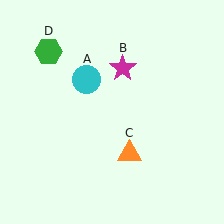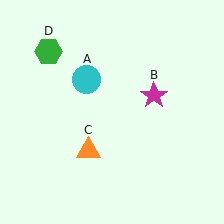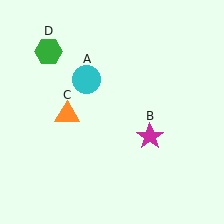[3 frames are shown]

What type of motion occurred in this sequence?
The magenta star (object B), orange triangle (object C) rotated clockwise around the center of the scene.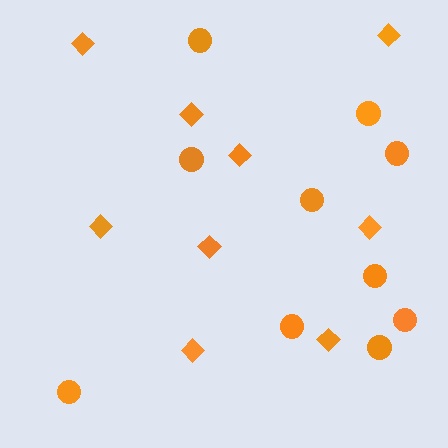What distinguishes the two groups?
There are 2 groups: one group of circles (10) and one group of diamonds (9).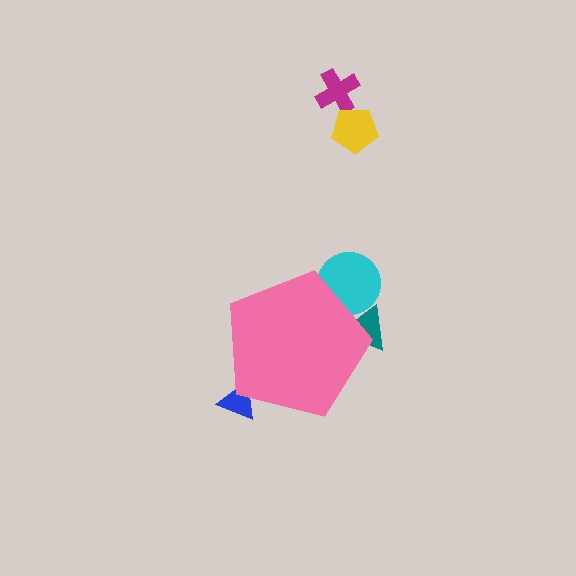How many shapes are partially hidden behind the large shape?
3 shapes are partially hidden.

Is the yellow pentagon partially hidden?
No, the yellow pentagon is fully visible.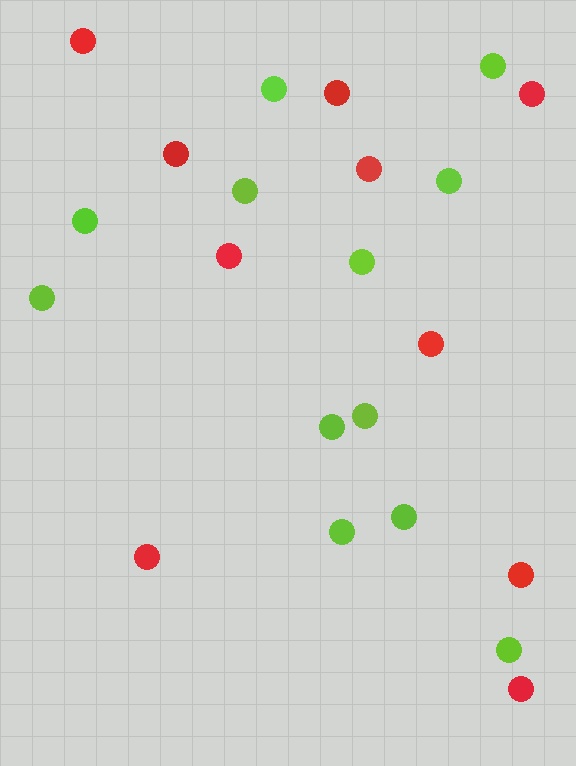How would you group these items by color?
There are 2 groups: one group of red circles (10) and one group of lime circles (12).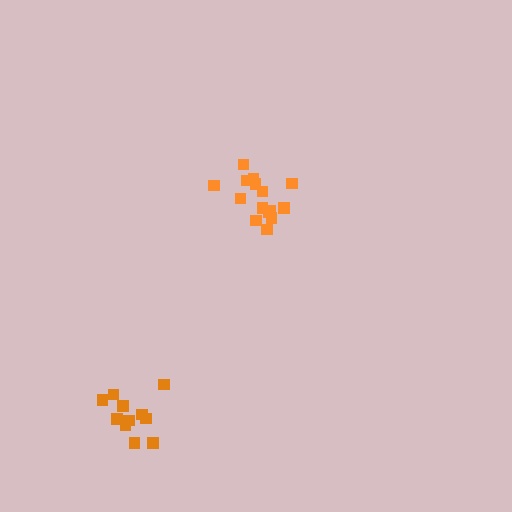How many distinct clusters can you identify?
There are 2 distinct clusters.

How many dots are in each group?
Group 1: 11 dots, Group 2: 15 dots (26 total).